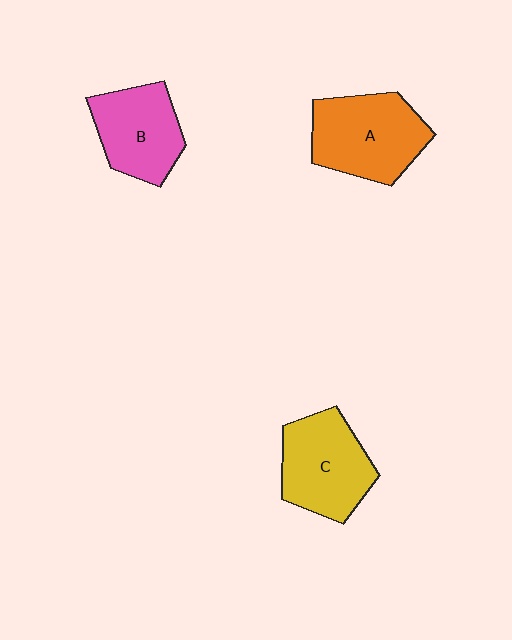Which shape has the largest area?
Shape A (orange).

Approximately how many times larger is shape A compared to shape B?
Approximately 1.2 times.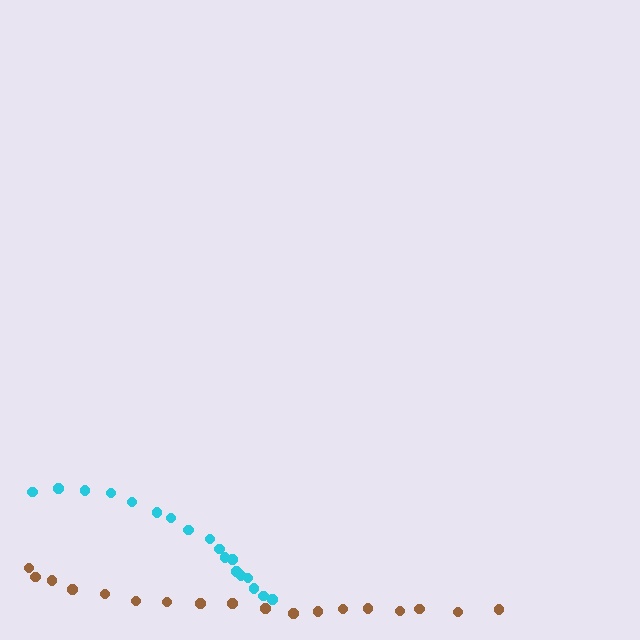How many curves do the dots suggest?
There are 2 distinct paths.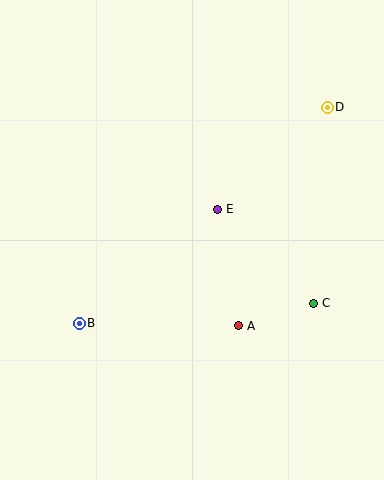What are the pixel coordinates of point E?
Point E is at (218, 209).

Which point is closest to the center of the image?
Point E at (218, 209) is closest to the center.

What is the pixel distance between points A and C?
The distance between A and C is 79 pixels.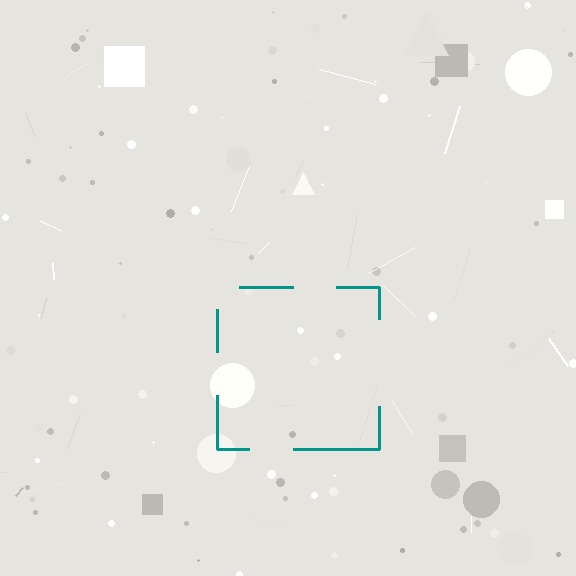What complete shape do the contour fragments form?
The contour fragments form a square.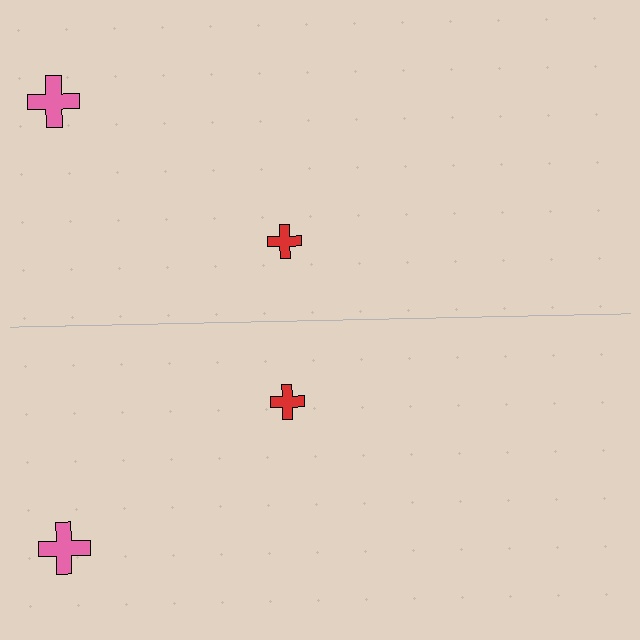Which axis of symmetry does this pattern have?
The pattern has a horizontal axis of symmetry running through the center of the image.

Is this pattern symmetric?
Yes, this pattern has bilateral (reflection) symmetry.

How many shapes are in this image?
There are 4 shapes in this image.